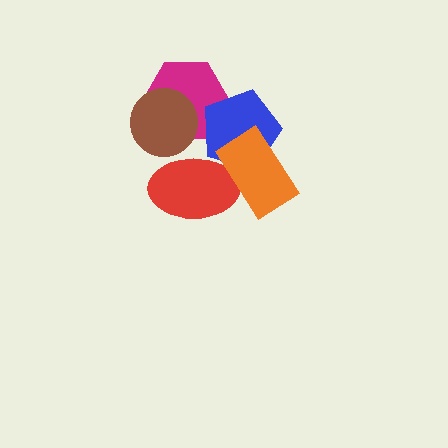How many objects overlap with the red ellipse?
2 objects overlap with the red ellipse.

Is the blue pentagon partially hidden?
Yes, it is partially covered by another shape.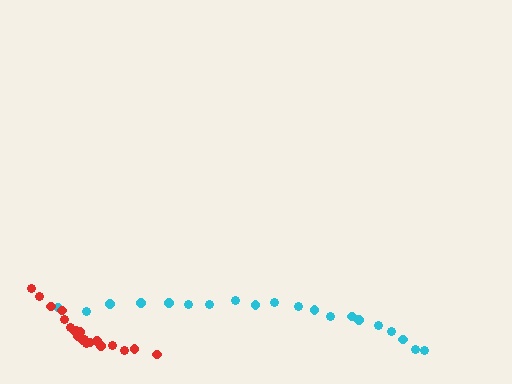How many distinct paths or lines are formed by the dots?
There are 2 distinct paths.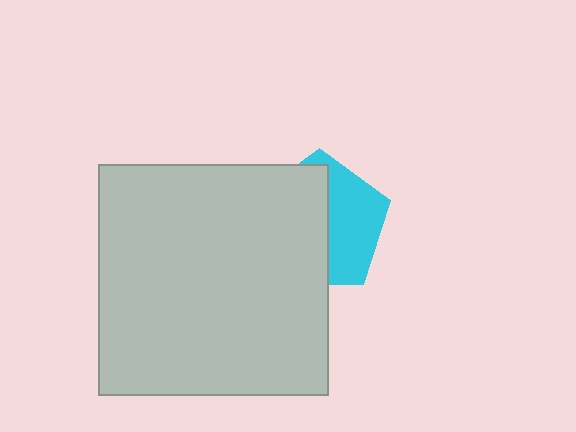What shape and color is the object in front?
The object in front is a light gray square.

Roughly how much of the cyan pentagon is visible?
A small part of it is visible (roughly 42%).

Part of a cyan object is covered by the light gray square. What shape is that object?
It is a pentagon.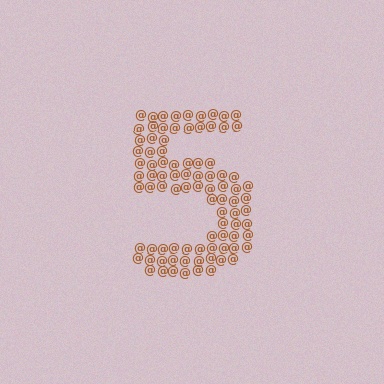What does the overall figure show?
The overall figure shows the digit 5.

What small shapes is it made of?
It is made of small at signs.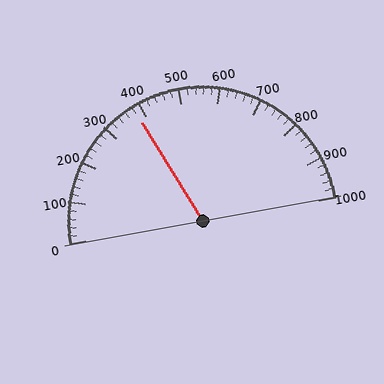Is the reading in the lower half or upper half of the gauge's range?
The reading is in the lower half of the range (0 to 1000).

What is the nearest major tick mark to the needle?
The nearest major tick mark is 400.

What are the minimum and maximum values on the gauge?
The gauge ranges from 0 to 1000.